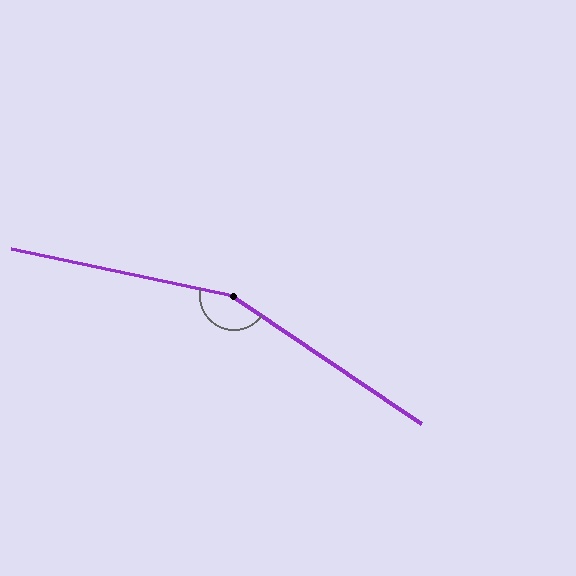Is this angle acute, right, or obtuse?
It is obtuse.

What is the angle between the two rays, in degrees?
Approximately 158 degrees.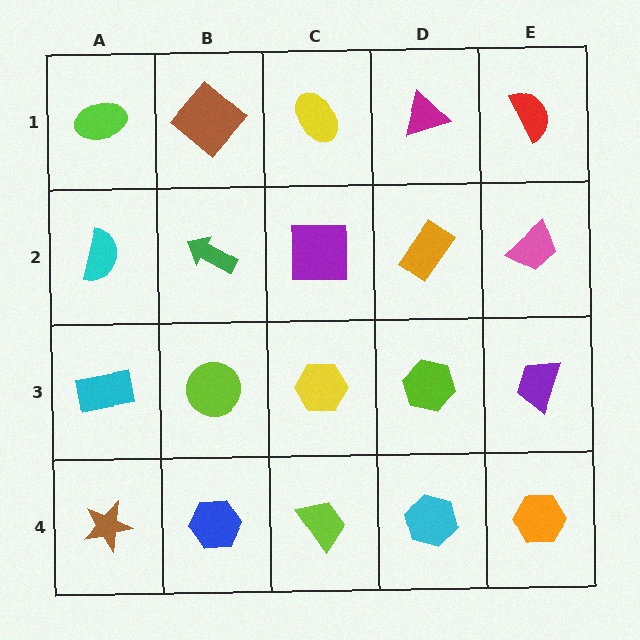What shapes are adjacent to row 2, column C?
A yellow ellipse (row 1, column C), a yellow hexagon (row 3, column C), a green arrow (row 2, column B), an orange rectangle (row 2, column D).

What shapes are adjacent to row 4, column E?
A purple trapezoid (row 3, column E), a cyan hexagon (row 4, column D).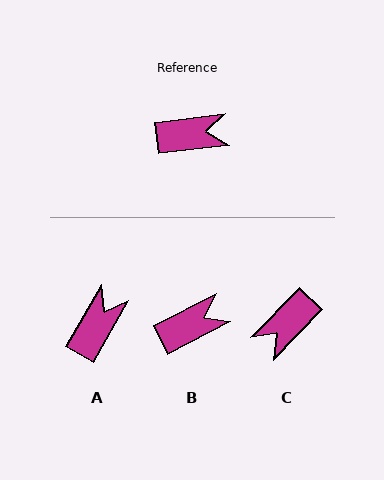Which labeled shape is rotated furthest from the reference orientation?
C, about 141 degrees away.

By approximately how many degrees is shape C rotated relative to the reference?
Approximately 141 degrees clockwise.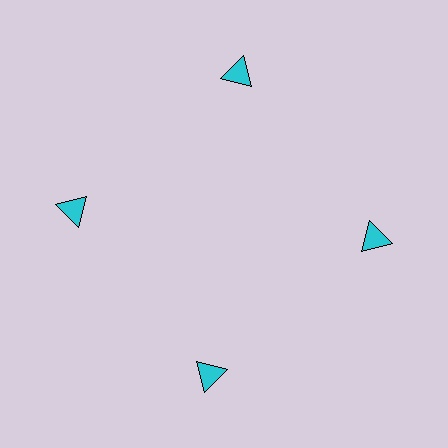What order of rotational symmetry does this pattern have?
This pattern has 4-fold rotational symmetry.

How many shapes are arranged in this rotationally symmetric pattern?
There are 4 shapes, arranged in 4 groups of 1.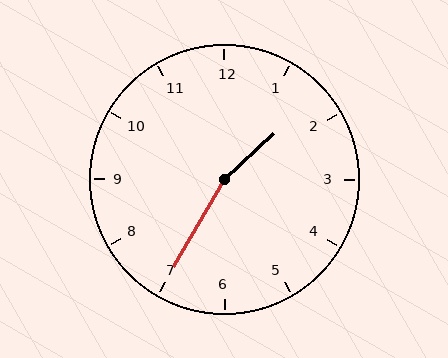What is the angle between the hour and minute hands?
Approximately 162 degrees.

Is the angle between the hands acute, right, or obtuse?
It is obtuse.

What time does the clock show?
1:35.